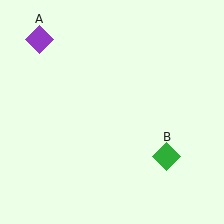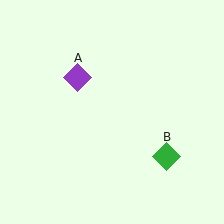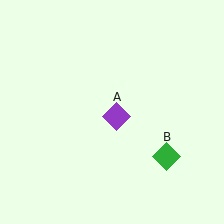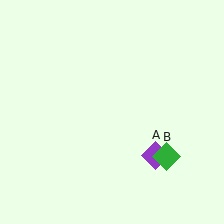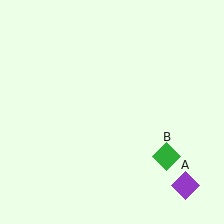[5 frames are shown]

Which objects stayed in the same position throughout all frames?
Green diamond (object B) remained stationary.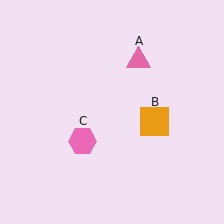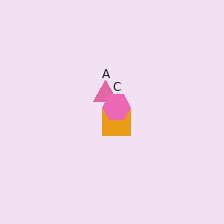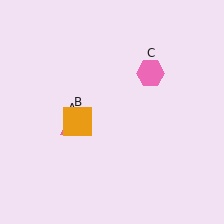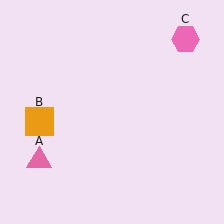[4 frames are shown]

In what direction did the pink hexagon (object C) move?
The pink hexagon (object C) moved up and to the right.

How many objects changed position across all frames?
3 objects changed position: pink triangle (object A), orange square (object B), pink hexagon (object C).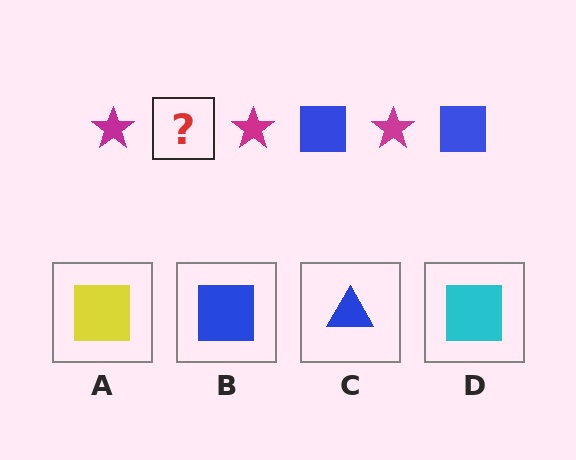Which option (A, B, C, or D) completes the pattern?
B.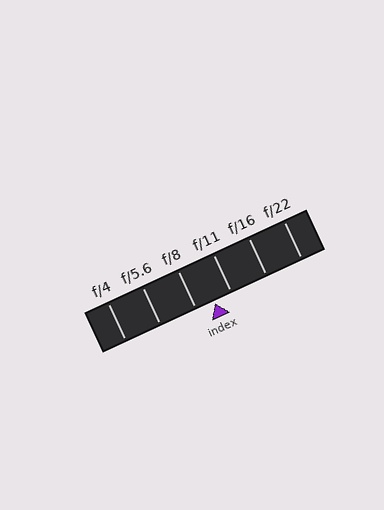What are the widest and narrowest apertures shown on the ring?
The widest aperture shown is f/4 and the narrowest is f/22.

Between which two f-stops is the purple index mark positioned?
The index mark is between f/8 and f/11.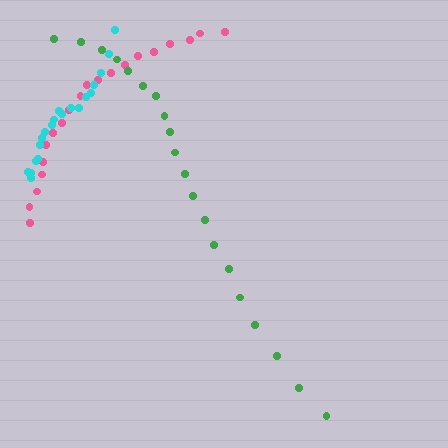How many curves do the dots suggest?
There are 3 distinct paths.